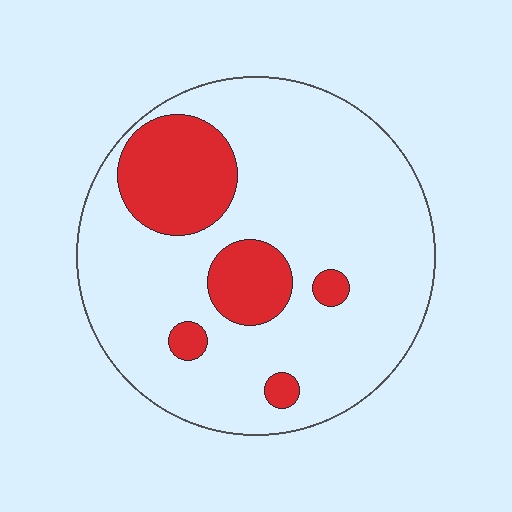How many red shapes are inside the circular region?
5.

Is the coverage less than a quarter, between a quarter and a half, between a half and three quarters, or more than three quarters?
Less than a quarter.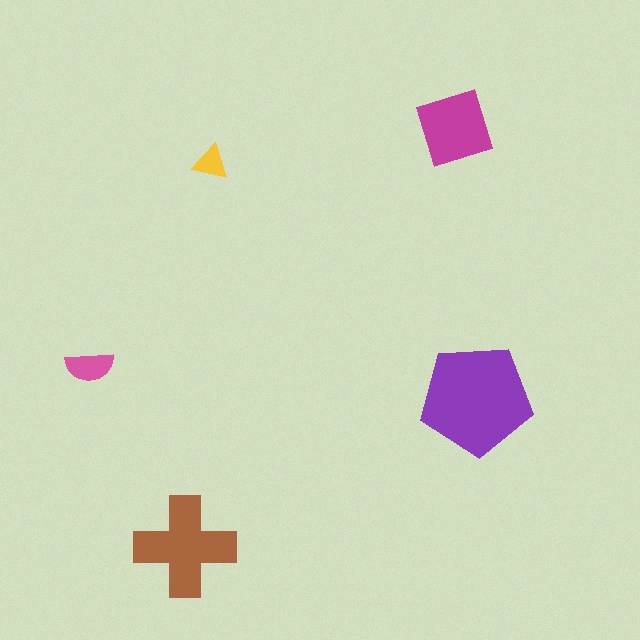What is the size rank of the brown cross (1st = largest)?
2nd.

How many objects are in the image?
There are 5 objects in the image.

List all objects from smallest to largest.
The yellow triangle, the pink semicircle, the magenta square, the brown cross, the purple pentagon.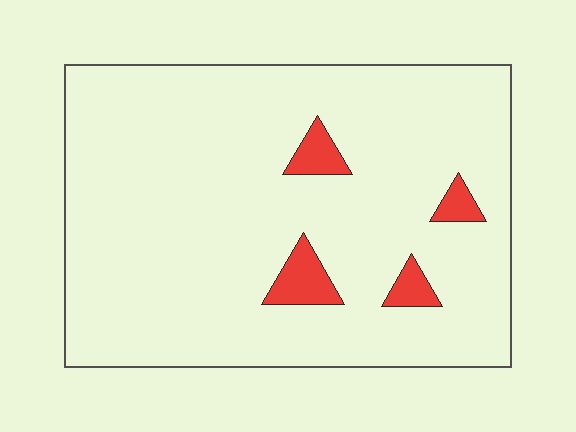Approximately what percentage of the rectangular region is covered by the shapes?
Approximately 5%.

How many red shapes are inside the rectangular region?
4.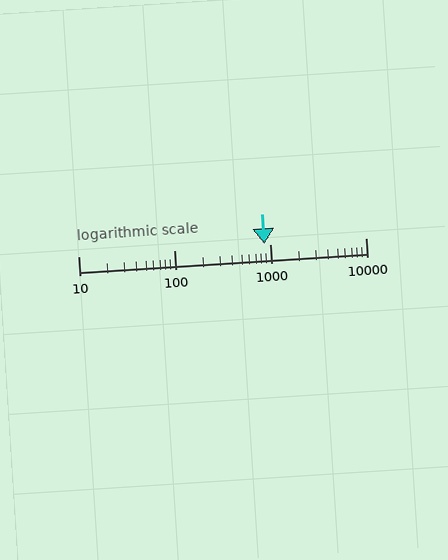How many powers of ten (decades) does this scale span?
The scale spans 3 decades, from 10 to 10000.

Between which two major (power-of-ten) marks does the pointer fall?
The pointer is between 100 and 1000.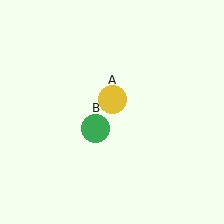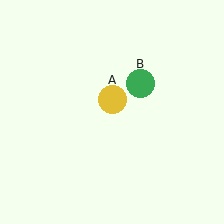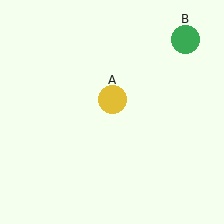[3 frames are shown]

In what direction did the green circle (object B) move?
The green circle (object B) moved up and to the right.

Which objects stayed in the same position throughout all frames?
Yellow circle (object A) remained stationary.